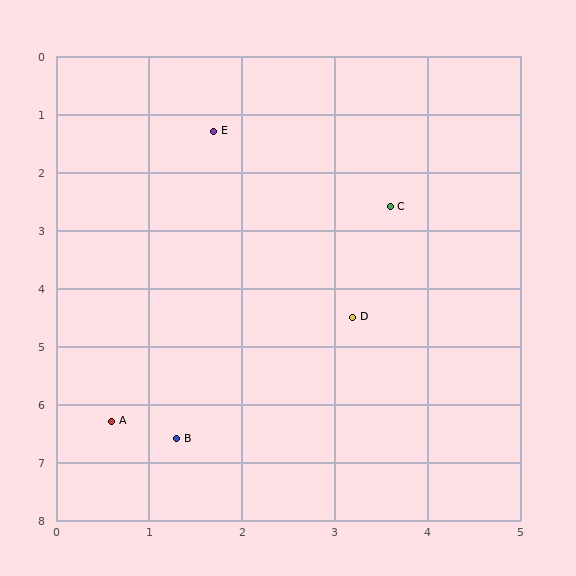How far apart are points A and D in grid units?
Points A and D are about 3.2 grid units apart.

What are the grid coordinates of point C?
Point C is at approximately (3.6, 2.6).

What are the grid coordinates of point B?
Point B is at approximately (1.3, 6.6).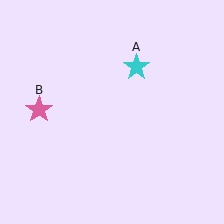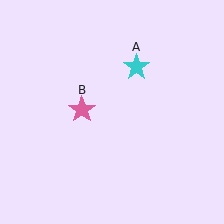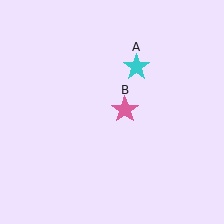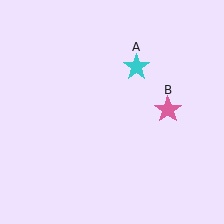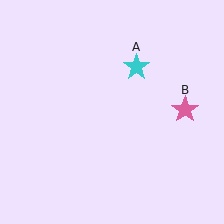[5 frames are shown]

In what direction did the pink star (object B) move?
The pink star (object B) moved right.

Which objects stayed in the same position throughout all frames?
Cyan star (object A) remained stationary.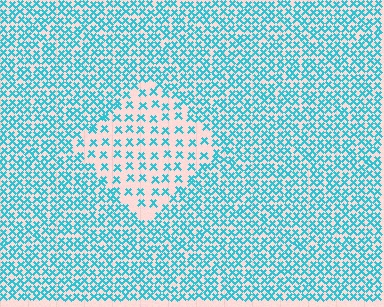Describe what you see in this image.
The image contains small cyan elements arranged at two different densities. A diamond-shaped region is visible where the elements are less densely packed than the surrounding area.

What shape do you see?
I see a diamond.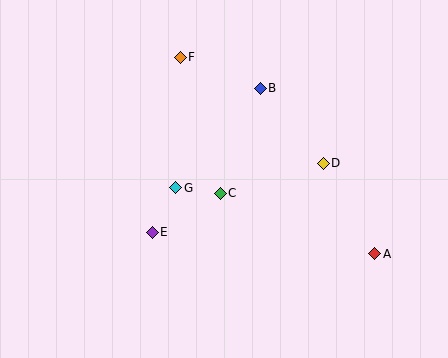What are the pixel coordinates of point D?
Point D is at (323, 163).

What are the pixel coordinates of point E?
Point E is at (152, 232).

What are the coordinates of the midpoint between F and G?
The midpoint between F and G is at (178, 122).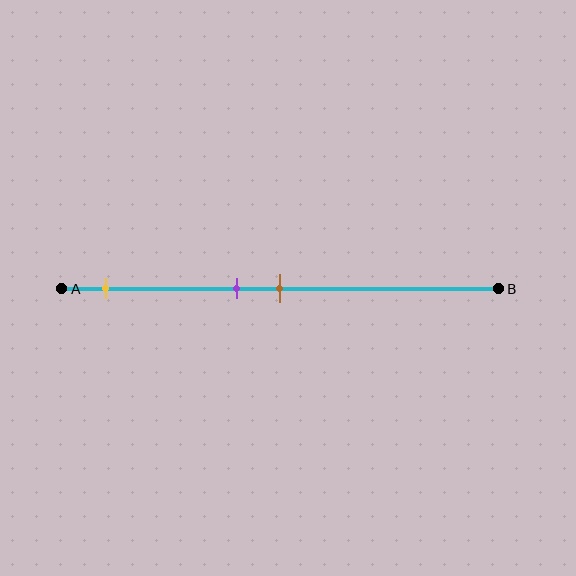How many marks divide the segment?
There are 3 marks dividing the segment.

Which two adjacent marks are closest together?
The purple and brown marks are the closest adjacent pair.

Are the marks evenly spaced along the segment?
No, the marks are not evenly spaced.